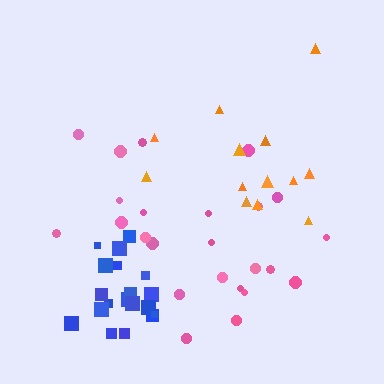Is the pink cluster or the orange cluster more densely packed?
Pink.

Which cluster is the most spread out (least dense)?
Orange.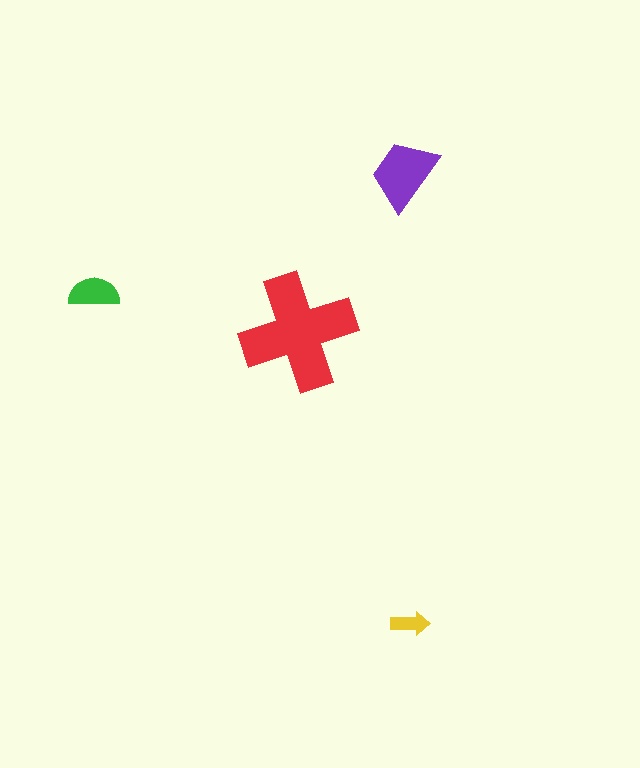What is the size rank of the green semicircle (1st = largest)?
3rd.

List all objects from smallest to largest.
The yellow arrow, the green semicircle, the purple trapezoid, the red cross.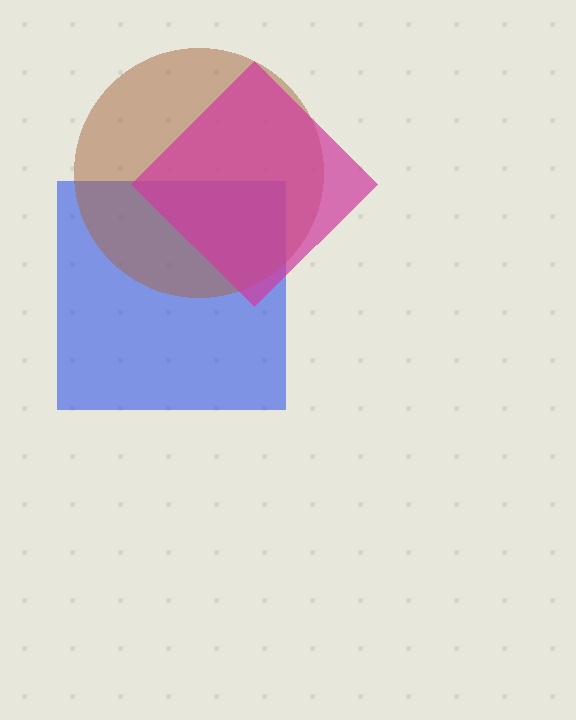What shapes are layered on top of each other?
The layered shapes are: a blue square, a brown circle, a magenta diamond.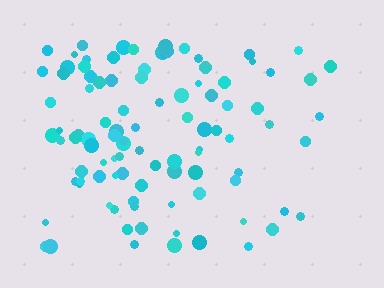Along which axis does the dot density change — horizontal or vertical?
Horizontal.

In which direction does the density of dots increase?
From right to left, with the left side densest.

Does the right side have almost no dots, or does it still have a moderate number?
Still a moderate number, just noticeably fewer than the left.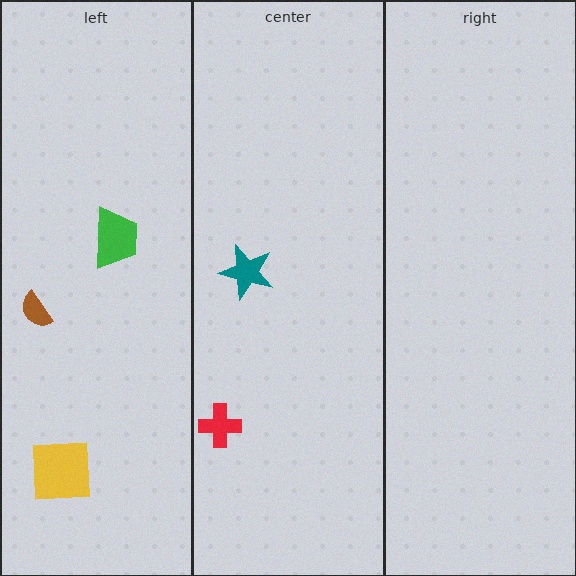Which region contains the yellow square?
The left region.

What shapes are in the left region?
The brown semicircle, the green trapezoid, the yellow square.